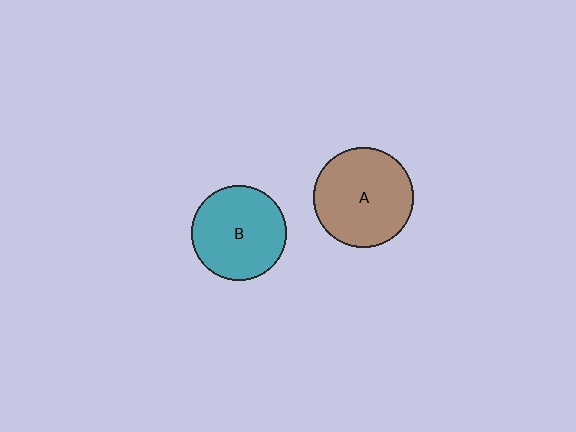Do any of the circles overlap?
No, none of the circles overlap.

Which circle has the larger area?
Circle A (brown).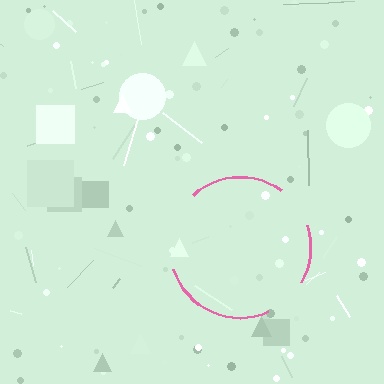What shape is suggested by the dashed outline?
The dashed outline suggests a circle.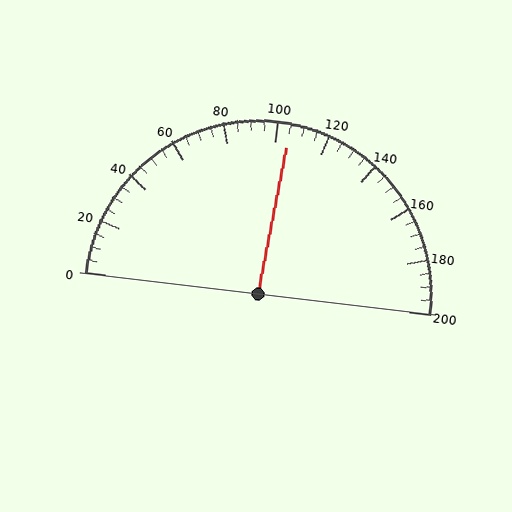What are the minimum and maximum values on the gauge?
The gauge ranges from 0 to 200.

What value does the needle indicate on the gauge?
The needle indicates approximately 105.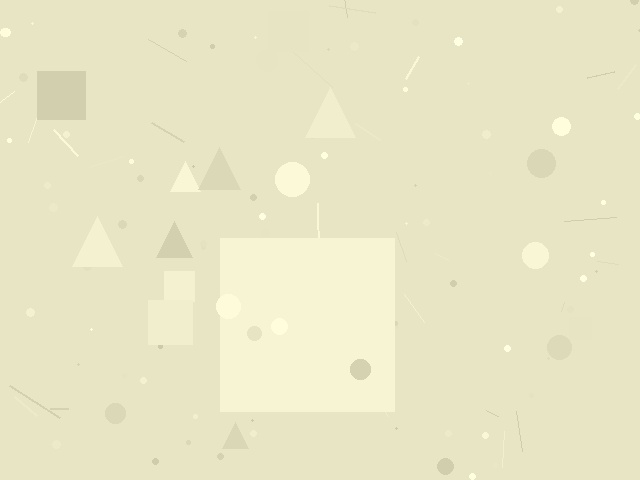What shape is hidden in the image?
A square is hidden in the image.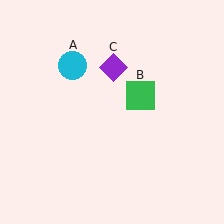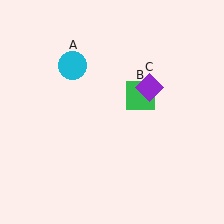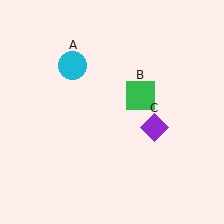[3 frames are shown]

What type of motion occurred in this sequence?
The purple diamond (object C) rotated clockwise around the center of the scene.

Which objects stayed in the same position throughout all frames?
Cyan circle (object A) and green square (object B) remained stationary.